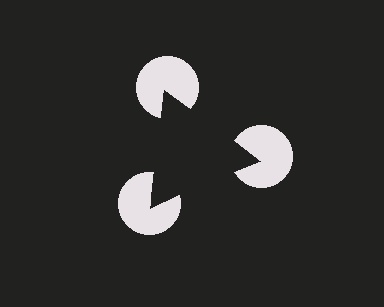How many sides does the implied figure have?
3 sides.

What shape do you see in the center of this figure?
An illusory triangle — its edges are inferred from the aligned wedge cuts in the pac-man discs, not physically drawn.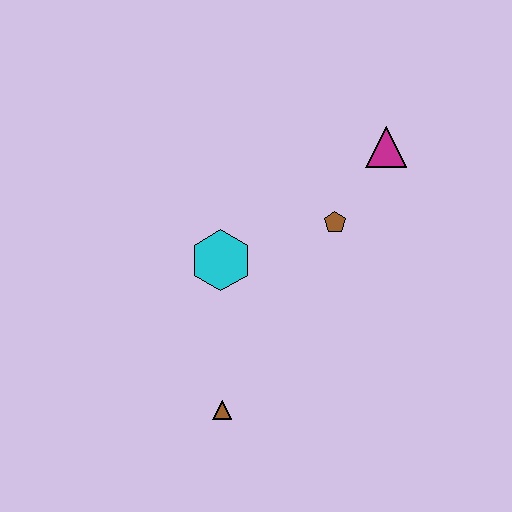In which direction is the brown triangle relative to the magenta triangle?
The brown triangle is below the magenta triangle.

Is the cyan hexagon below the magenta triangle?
Yes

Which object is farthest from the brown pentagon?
The brown triangle is farthest from the brown pentagon.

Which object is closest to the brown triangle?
The cyan hexagon is closest to the brown triangle.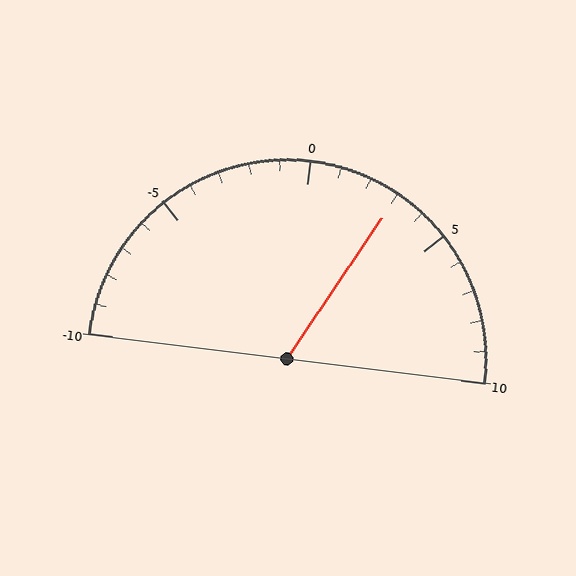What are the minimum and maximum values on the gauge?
The gauge ranges from -10 to 10.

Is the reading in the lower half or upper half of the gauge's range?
The reading is in the upper half of the range (-10 to 10).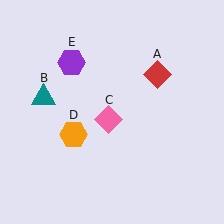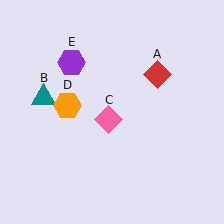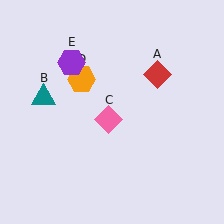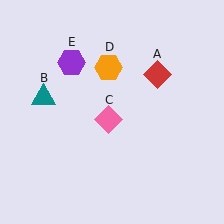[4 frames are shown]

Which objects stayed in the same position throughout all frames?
Red diamond (object A) and teal triangle (object B) and pink diamond (object C) and purple hexagon (object E) remained stationary.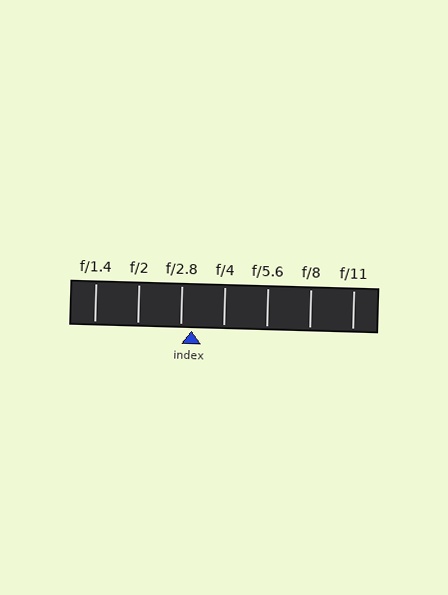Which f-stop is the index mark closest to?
The index mark is closest to f/2.8.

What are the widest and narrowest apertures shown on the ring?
The widest aperture shown is f/1.4 and the narrowest is f/11.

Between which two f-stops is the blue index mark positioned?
The index mark is between f/2.8 and f/4.